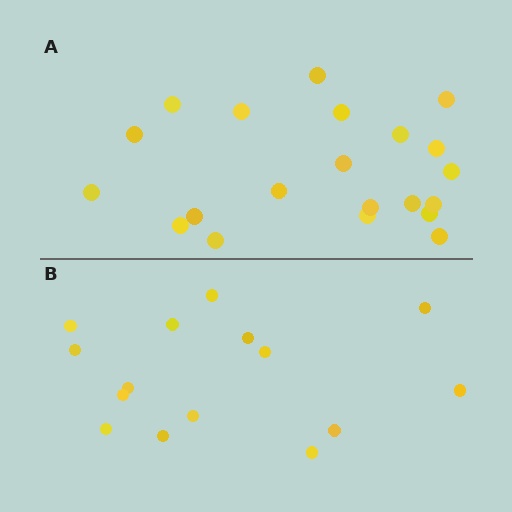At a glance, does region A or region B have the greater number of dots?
Region A (the top region) has more dots.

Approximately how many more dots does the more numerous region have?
Region A has about 6 more dots than region B.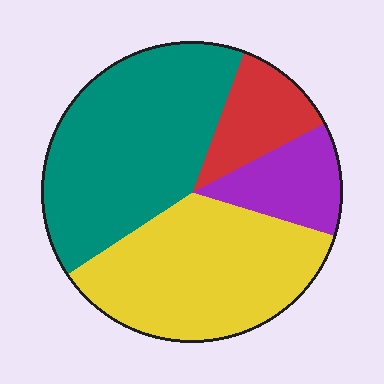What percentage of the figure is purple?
Purple takes up about one eighth (1/8) of the figure.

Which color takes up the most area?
Teal, at roughly 40%.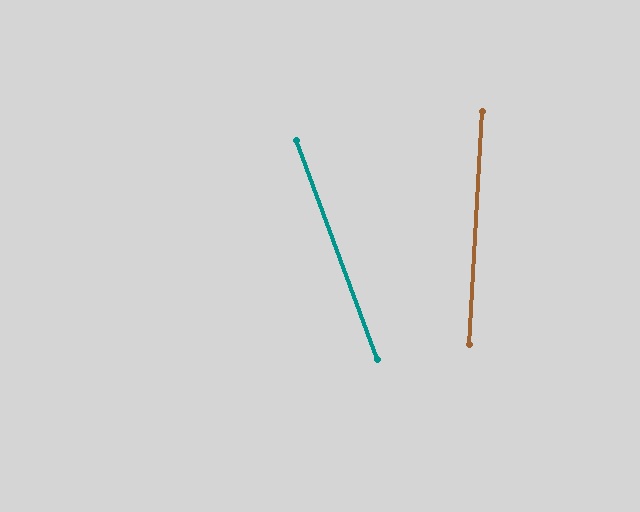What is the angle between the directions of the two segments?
Approximately 24 degrees.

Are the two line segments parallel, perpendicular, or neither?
Neither parallel nor perpendicular — they differ by about 24°.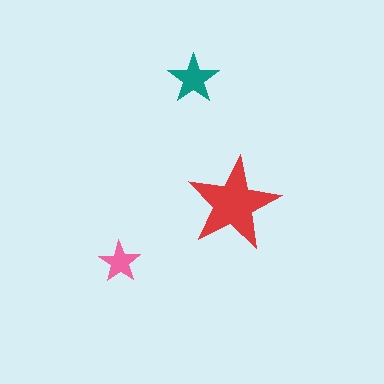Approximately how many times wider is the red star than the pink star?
About 2 times wider.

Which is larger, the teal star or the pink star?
The teal one.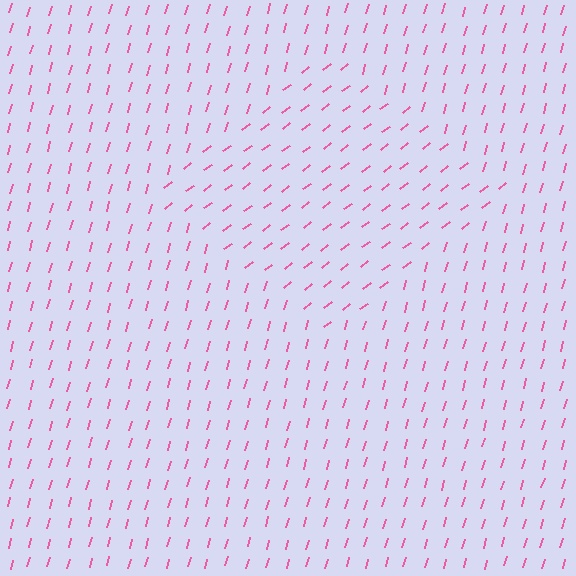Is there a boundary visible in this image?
Yes, there is a texture boundary formed by a change in line orientation.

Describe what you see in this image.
The image is filled with small pink line segments. A diamond region in the image has lines oriented differently from the surrounding lines, creating a visible texture boundary.